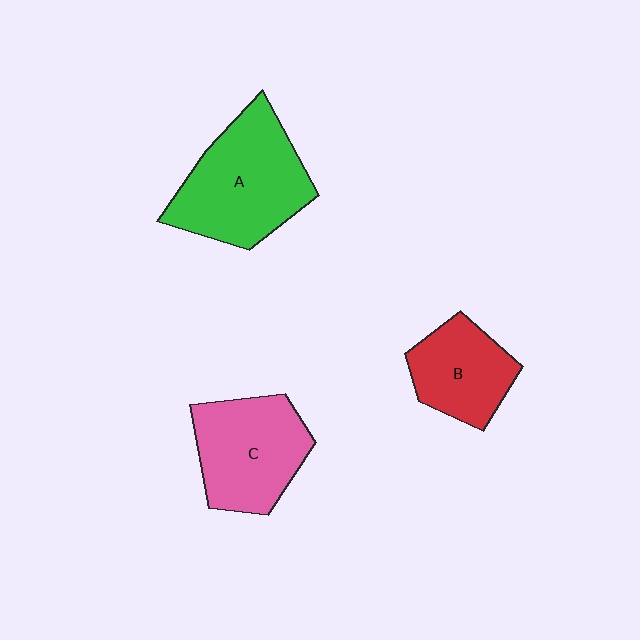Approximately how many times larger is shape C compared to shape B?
Approximately 1.3 times.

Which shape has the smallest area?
Shape B (red).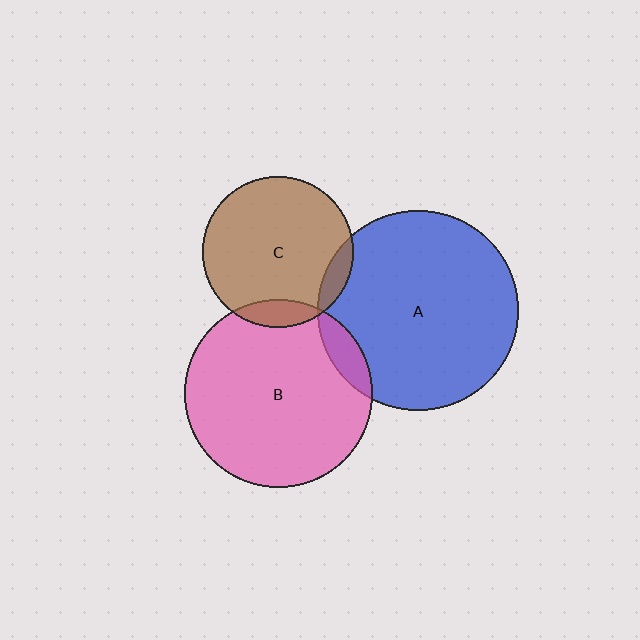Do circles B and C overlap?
Yes.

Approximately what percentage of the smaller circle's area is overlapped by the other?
Approximately 10%.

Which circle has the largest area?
Circle A (blue).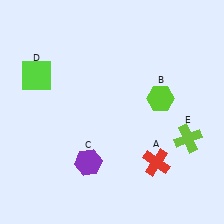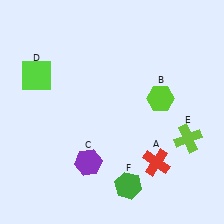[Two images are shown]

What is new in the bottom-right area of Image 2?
A green hexagon (F) was added in the bottom-right area of Image 2.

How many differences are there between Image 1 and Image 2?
There is 1 difference between the two images.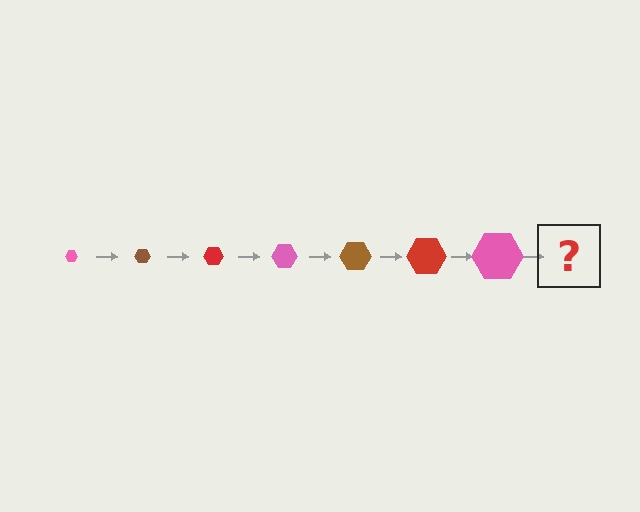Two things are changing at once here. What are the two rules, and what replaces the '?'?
The two rules are that the hexagon grows larger each step and the color cycles through pink, brown, and red. The '?' should be a brown hexagon, larger than the previous one.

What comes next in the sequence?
The next element should be a brown hexagon, larger than the previous one.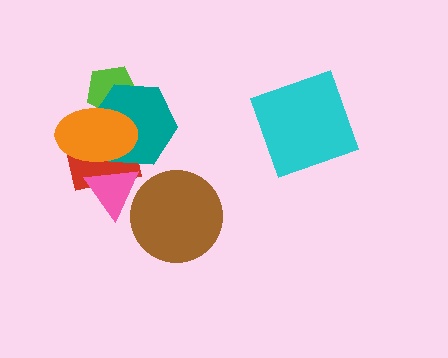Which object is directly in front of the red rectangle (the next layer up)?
The pink triangle is directly in front of the red rectangle.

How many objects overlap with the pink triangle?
4 objects overlap with the pink triangle.